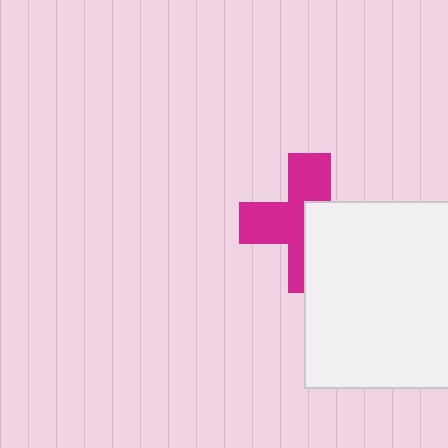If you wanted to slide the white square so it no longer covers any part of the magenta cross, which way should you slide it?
Slide it right — that is the most direct way to separate the two shapes.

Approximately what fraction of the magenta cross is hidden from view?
Roughly 45% of the magenta cross is hidden behind the white square.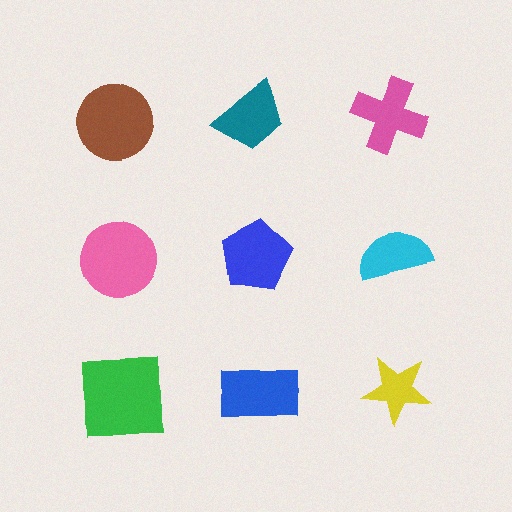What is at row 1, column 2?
A teal trapezoid.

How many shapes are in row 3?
3 shapes.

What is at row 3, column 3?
A yellow star.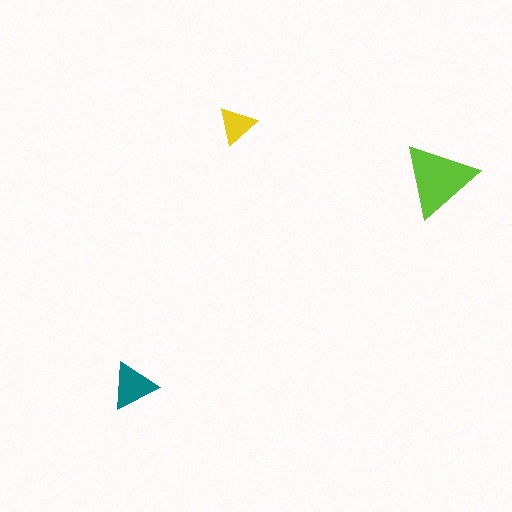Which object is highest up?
The yellow triangle is topmost.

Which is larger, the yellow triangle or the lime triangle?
The lime one.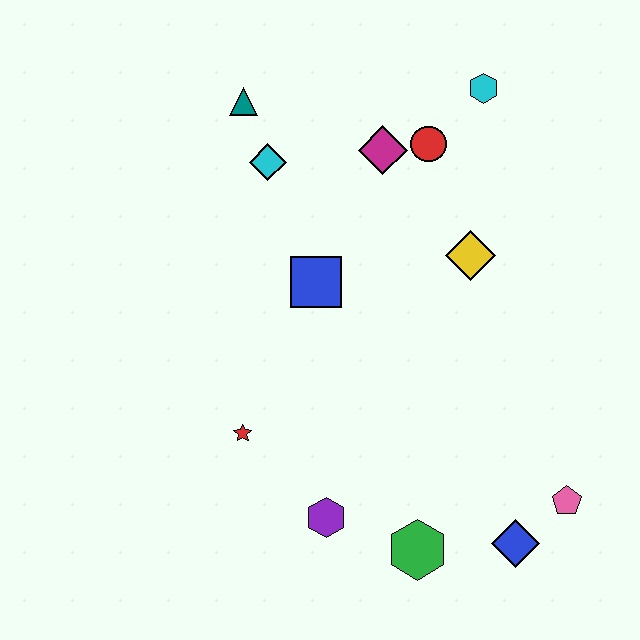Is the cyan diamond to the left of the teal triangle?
No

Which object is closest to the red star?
The purple hexagon is closest to the red star.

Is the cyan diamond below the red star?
No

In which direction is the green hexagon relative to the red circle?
The green hexagon is below the red circle.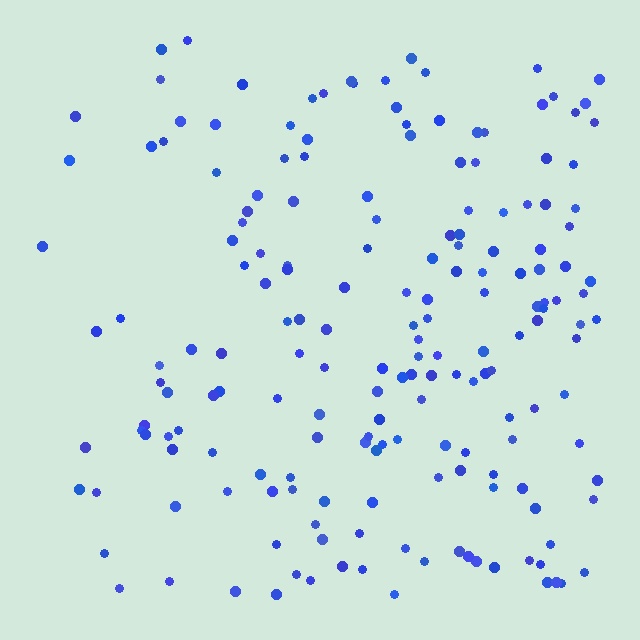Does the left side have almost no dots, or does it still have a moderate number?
Still a moderate number, just noticeably fewer than the right.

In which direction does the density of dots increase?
From left to right, with the right side densest.